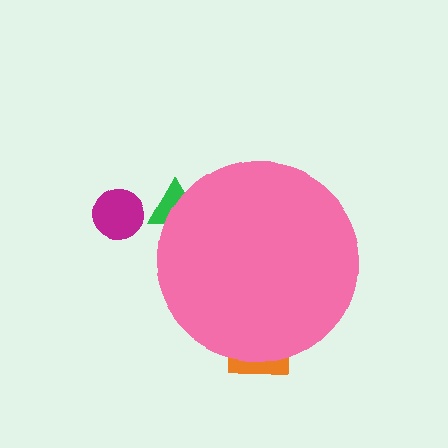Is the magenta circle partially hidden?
No, the magenta circle is fully visible.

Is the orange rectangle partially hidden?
Yes, the orange rectangle is partially hidden behind the pink circle.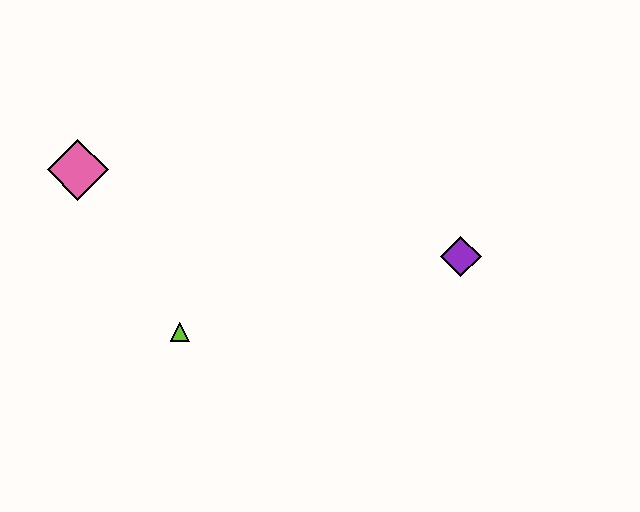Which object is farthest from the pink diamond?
The purple diamond is farthest from the pink diamond.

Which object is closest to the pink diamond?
The lime triangle is closest to the pink diamond.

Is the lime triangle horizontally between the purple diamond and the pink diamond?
Yes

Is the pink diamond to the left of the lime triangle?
Yes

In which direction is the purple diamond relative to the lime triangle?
The purple diamond is to the right of the lime triangle.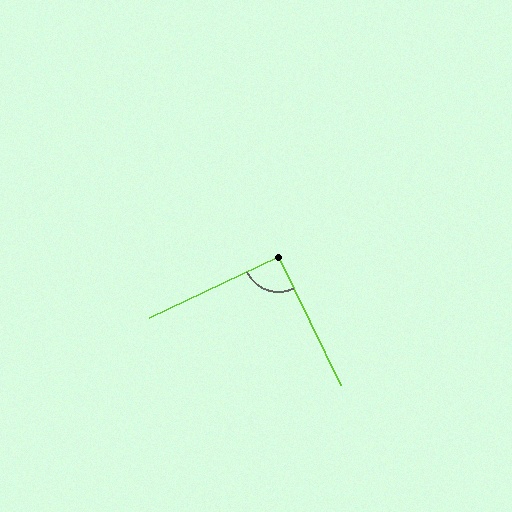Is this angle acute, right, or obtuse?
It is approximately a right angle.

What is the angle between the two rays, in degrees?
Approximately 91 degrees.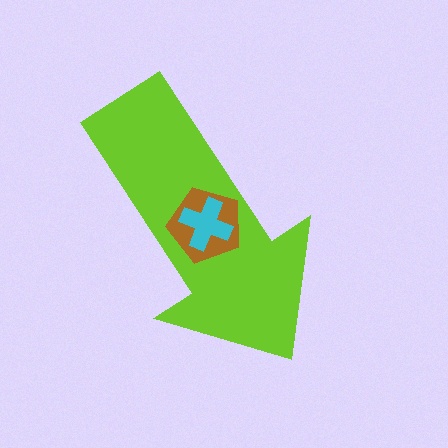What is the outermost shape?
The lime arrow.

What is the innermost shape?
The cyan cross.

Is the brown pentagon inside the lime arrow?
Yes.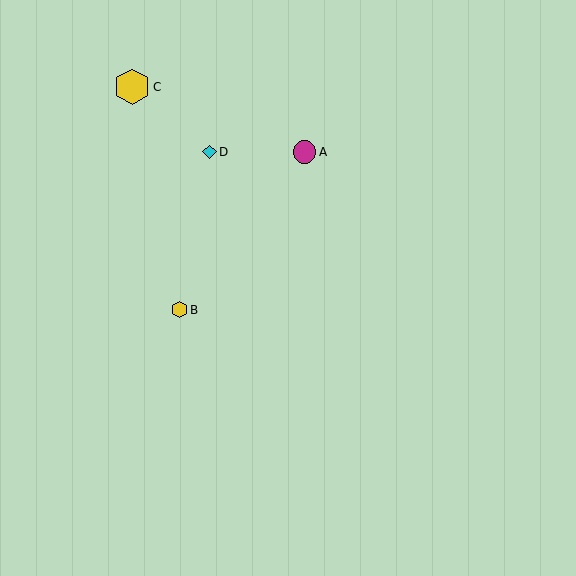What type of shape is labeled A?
Shape A is a magenta circle.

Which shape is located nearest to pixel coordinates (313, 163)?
The magenta circle (labeled A) at (305, 152) is nearest to that location.